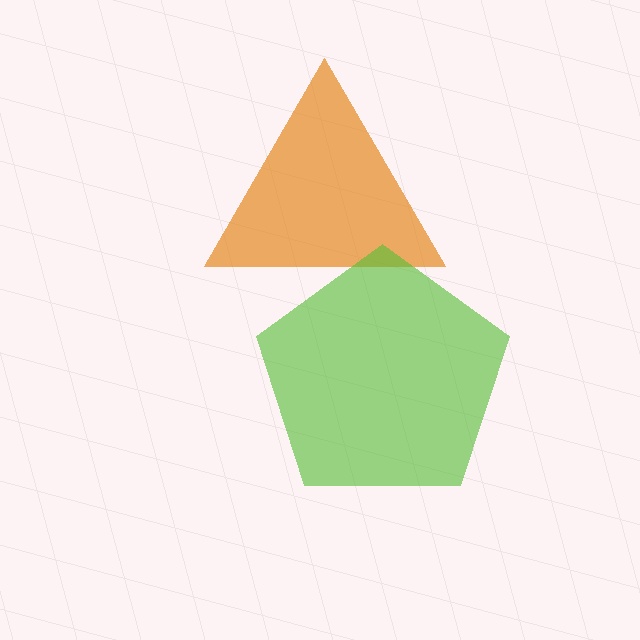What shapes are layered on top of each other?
The layered shapes are: an orange triangle, a lime pentagon.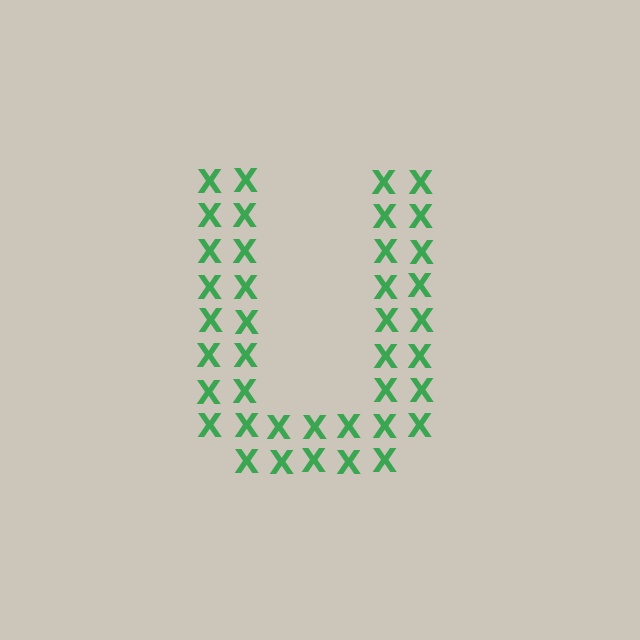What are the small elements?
The small elements are letter X's.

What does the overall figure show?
The overall figure shows the letter U.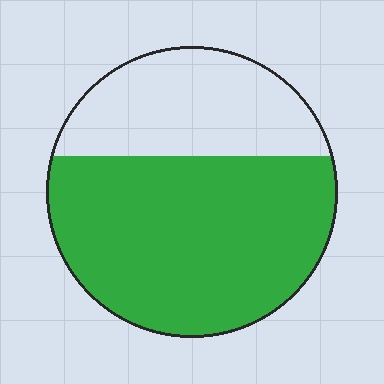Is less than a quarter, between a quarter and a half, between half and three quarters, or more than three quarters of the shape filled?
Between half and three quarters.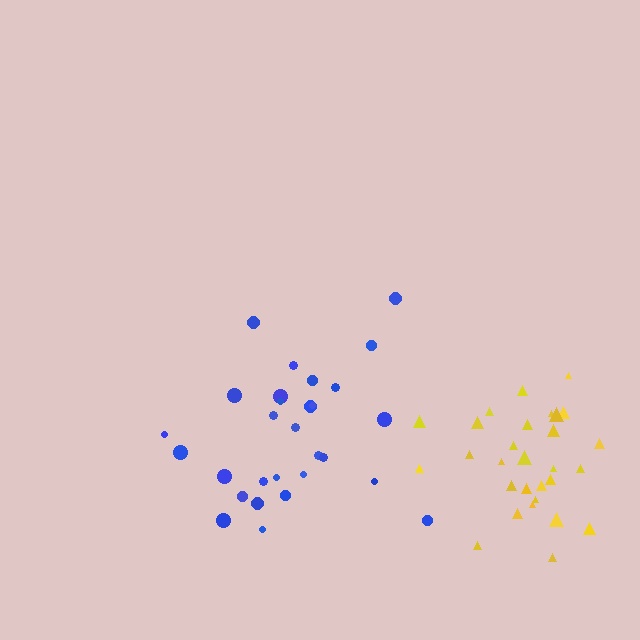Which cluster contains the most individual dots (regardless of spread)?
Yellow (30).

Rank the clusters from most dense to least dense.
yellow, blue.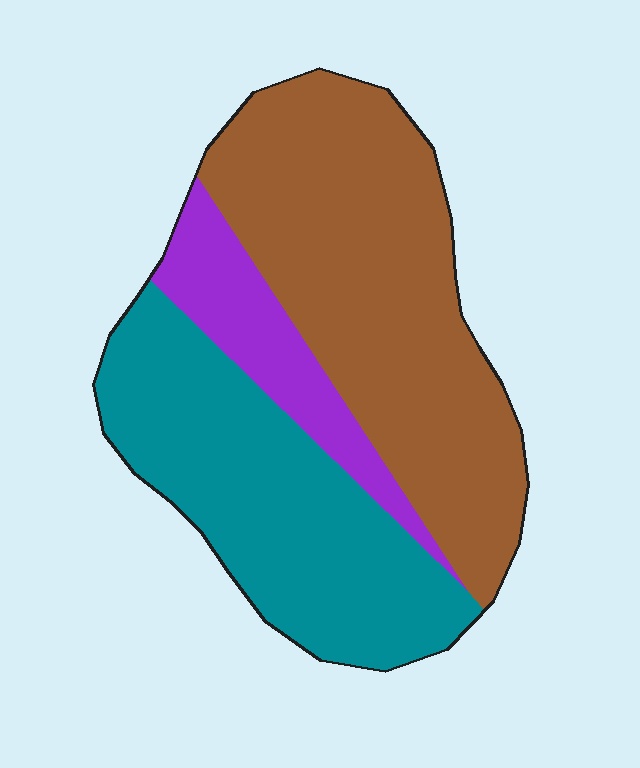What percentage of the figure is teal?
Teal covers around 40% of the figure.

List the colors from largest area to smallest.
From largest to smallest: brown, teal, purple.